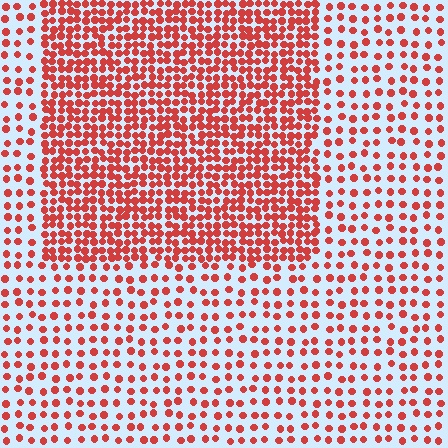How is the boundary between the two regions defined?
The boundary is defined by a change in element density (approximately 2.3x ratio). All elements are the same color, size, and shape.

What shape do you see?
I see a rectangle.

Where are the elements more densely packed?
The elements are more densely packed inside the rectangle boundary.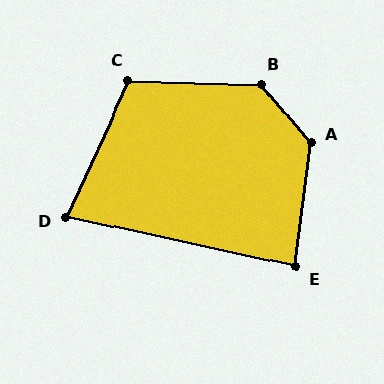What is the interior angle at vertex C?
Approximately 113 degrees (obtuse).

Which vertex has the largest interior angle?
A, at approximately 134 degrees.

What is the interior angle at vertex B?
Approximately 131 degrees (obtuse).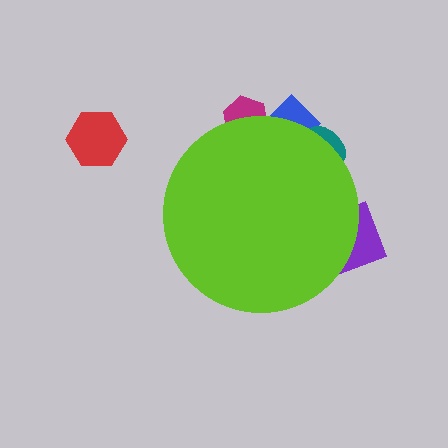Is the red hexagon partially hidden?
No, the red hexagon is fully visible.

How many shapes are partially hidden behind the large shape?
4 shapes are partially hidden.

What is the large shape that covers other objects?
A lime circle.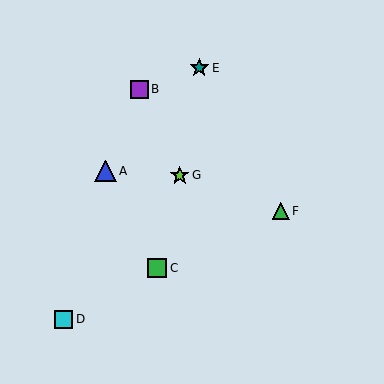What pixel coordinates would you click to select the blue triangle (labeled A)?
Click at (105, 171) to select the blue triangle A.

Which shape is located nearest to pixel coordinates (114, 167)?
The blue triangle (labeled A) at (105, 171) is nearest to that location.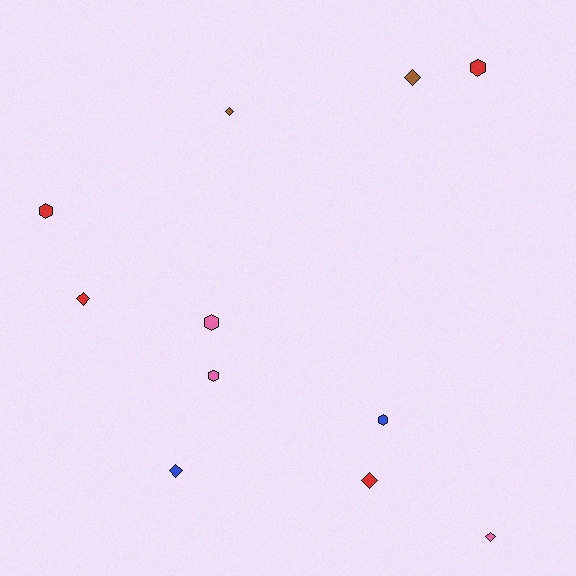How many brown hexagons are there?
There are no brown hexagons.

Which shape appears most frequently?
Diamond, with 6 objects.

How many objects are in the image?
There are 11 objects.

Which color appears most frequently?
Red, with 4 objects.